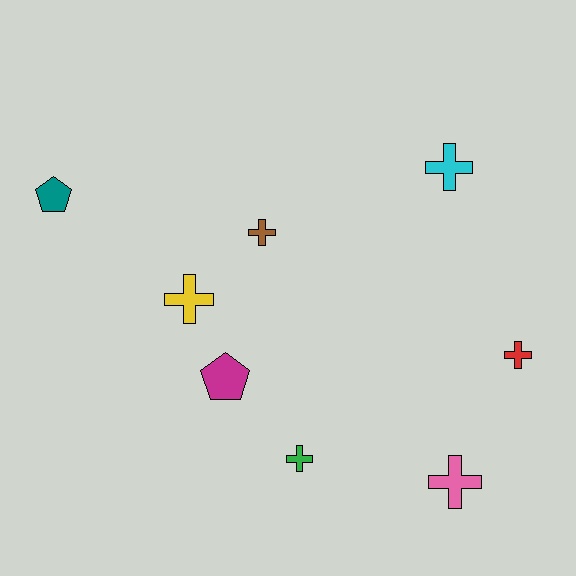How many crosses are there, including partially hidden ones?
There are 6 crosses.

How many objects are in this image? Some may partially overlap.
There are 8 objects.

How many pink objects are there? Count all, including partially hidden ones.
There is 1 pink object.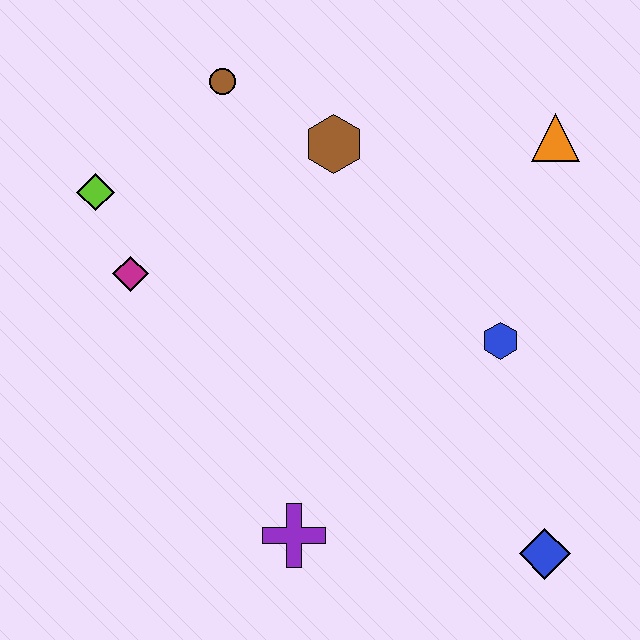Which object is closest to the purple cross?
The blue diamond is closest to the purple cross.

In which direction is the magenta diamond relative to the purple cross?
The magenta diamond is above the purple cross.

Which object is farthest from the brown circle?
The blue diamond is farthest from the brown circle.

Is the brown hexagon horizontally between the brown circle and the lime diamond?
No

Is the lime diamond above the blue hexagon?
Yes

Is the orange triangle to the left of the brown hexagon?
No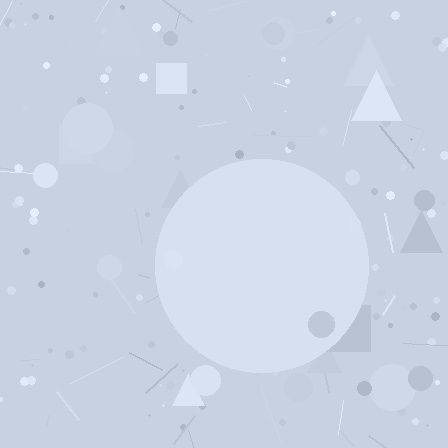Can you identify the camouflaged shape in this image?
The camouflaged shape is a circle.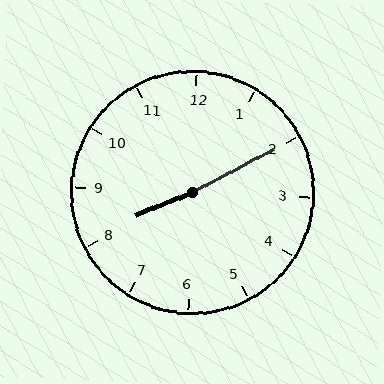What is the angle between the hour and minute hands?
Approximately 175 degrees.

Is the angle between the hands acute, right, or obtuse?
It is obtuse.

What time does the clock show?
8:10.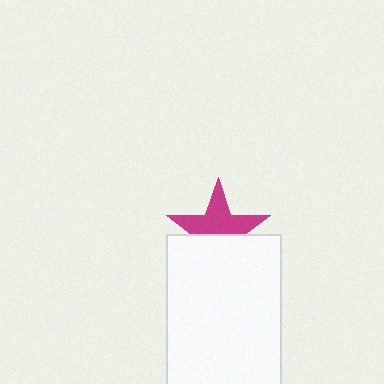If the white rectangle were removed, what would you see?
You would see the complete magenta star.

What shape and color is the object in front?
The object in front is a white rectangle.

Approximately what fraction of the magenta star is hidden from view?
Roughly 44% of the magenta star is hidden behind the white rectangle.